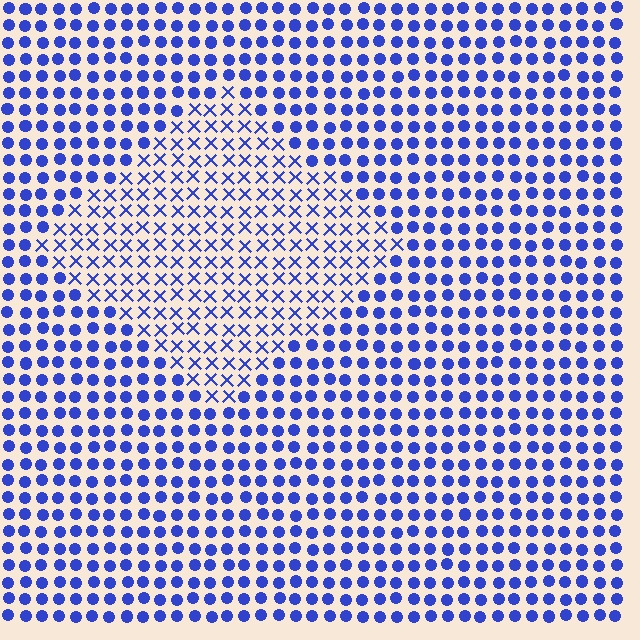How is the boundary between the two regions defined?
The boundary is defined by a change in element shape: X marks inside vs. circles outside. All elements share the same color and spacing.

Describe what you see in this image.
The image is filled with small blue elements arranged in a uniform grid. A diamond-shaped region contains X marks, while the surrounding area contains circles. The boundary is defined purely by the change in element shape.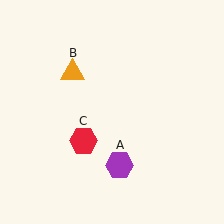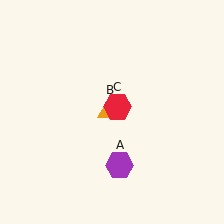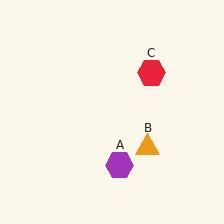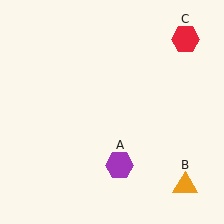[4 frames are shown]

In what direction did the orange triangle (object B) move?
The orange triangle (object B) moved down and to the right.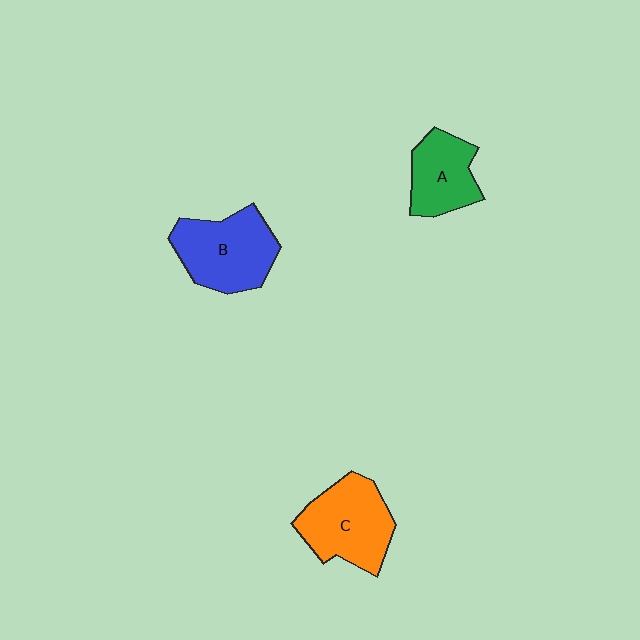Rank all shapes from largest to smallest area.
From largest to smallest: B (blue), C (orange), A (green).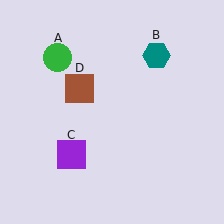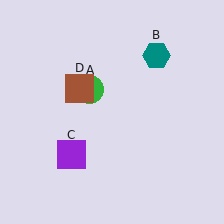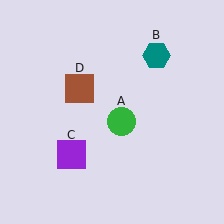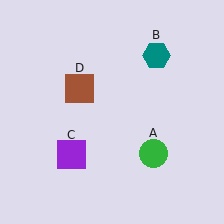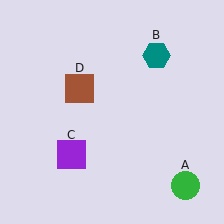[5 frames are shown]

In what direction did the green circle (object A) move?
The green circle (object A) moved down and to the right.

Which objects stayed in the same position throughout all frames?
Teal hexagon (object B) and purple square (object C) and brown square (object D) remained stationary.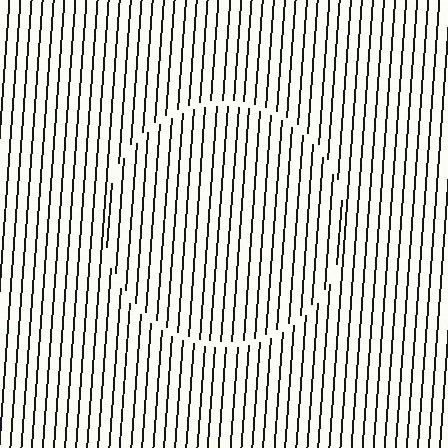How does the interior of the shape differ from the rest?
The interior of the shape contains the same grating, shifted by half a period — the contour is defined by the phase discontinuity where line-ends from the inner and outer gratings abut.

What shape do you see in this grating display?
An illusory circle. The interior of the shape contains the same grating, shifted by half a period — the contour is defined by the phase discontinuity where line-ends from the inner and outer gratings abut.